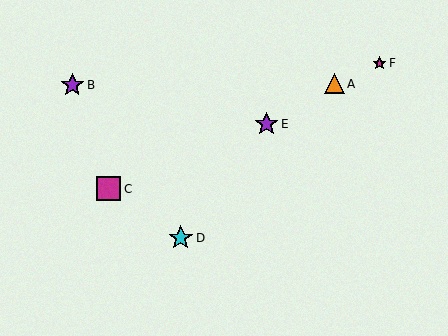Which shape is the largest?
The magenta square (labeled C) is the largest.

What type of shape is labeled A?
Shape A is an orange triangle.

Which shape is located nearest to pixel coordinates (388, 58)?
The magenta star (labeled F) at (379, 63) is nearest to that location.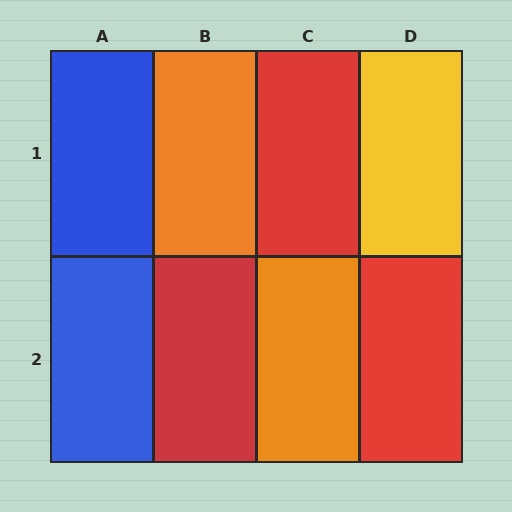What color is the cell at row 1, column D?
Yellow.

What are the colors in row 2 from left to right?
Blue, red, orange, red.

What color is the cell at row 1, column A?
Blue.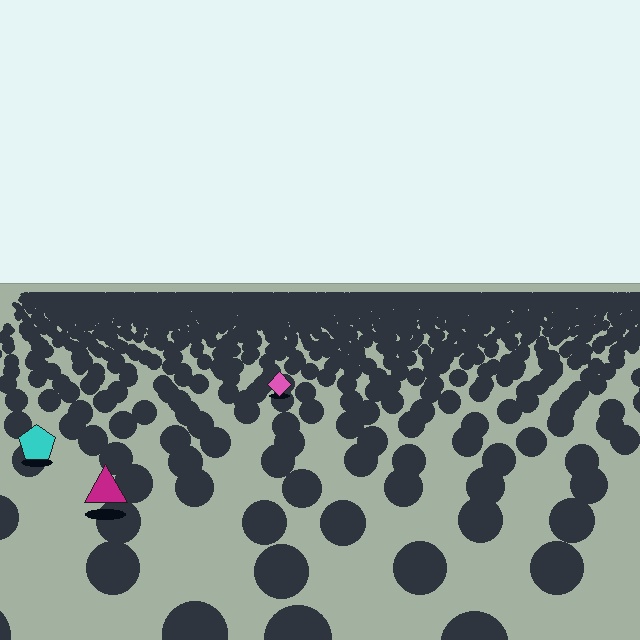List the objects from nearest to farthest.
From nearest to farthest: the magenta triangle, the cyan pentagon, the pink diamond.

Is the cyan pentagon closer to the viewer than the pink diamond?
Yes. The cyan pentagon is closer — you can tell from the texture gradient: the ground texture is coarser near it.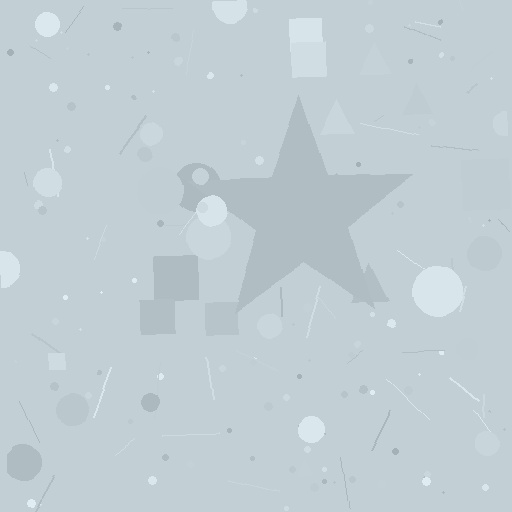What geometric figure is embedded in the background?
A star is embedded in the background.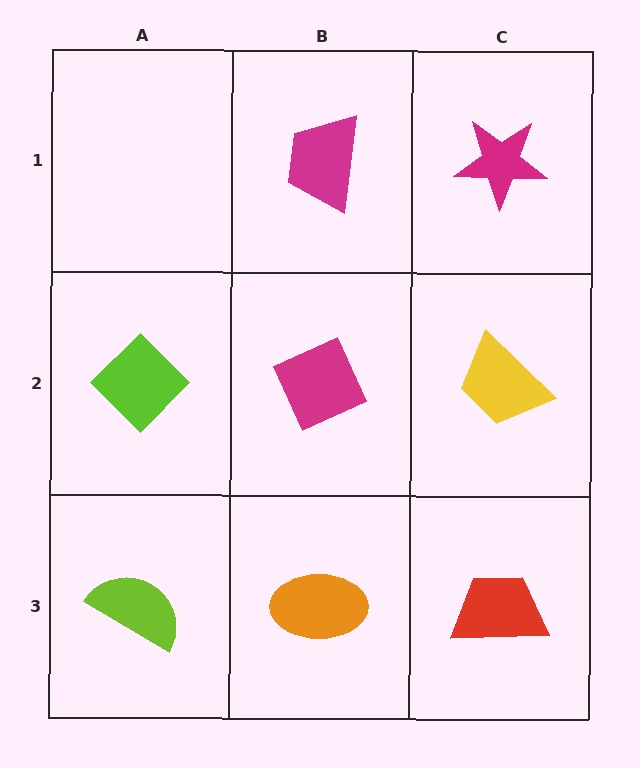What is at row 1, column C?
A magenta star.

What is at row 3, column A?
A lime semicircle.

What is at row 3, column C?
A red trapezoid.